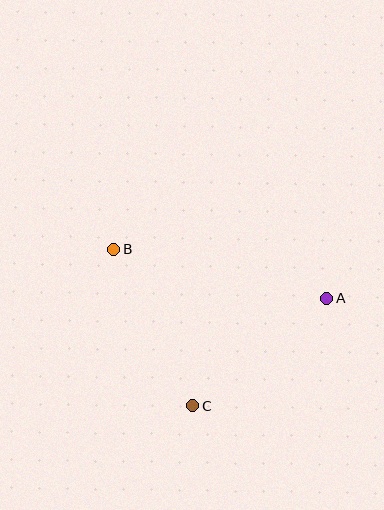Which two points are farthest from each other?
Points A and B are farthest from each other.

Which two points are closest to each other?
Points A and C are closest to each other.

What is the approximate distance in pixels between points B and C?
The distance between B and C is approximately 175 pixels.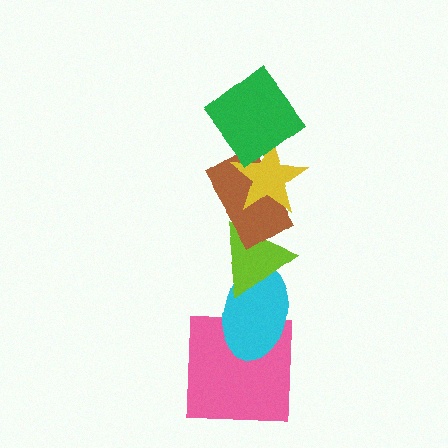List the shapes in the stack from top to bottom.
From top to bottom: the green diamond, the yellow star, the brown rectangle, the lime triangle, the cyan ellipse, the pink square.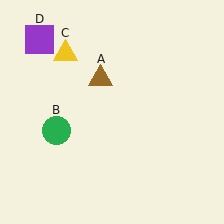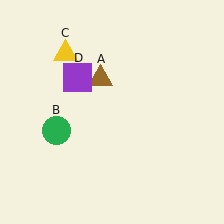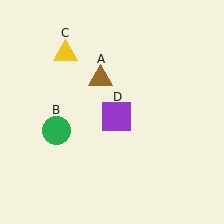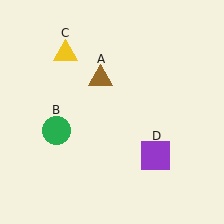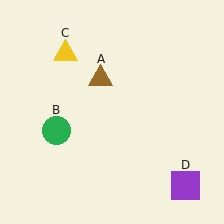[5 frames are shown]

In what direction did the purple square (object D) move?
The purple square (object D) moved down and to the right.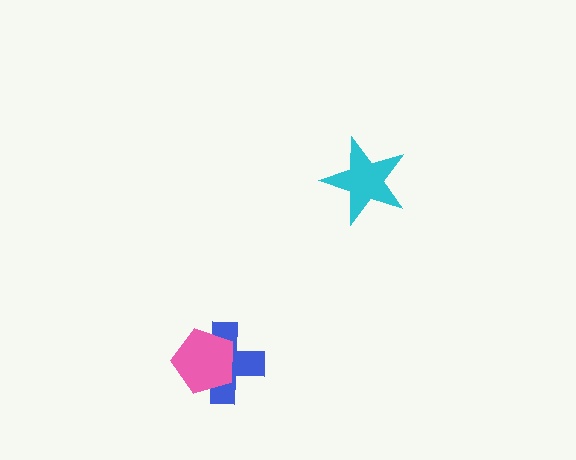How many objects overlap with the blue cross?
1 object overlaps with the blue cross.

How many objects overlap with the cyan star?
0 objects overlap with the cyan star.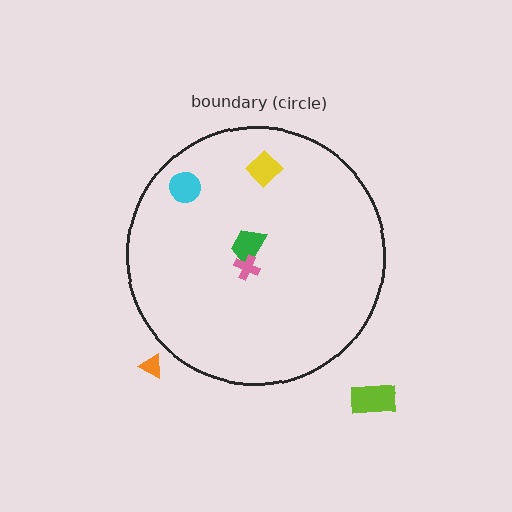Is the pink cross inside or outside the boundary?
Inside.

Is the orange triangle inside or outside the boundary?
Outside.